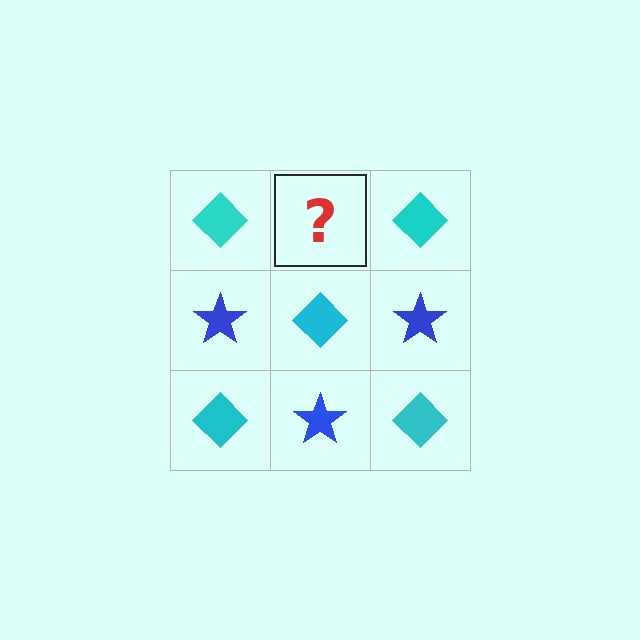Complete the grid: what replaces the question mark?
The question mark should be replaced with a blue star.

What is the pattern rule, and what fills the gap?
The rule is that it alternates cyan diamond and blue star in a checkerboard pattern. The gap should be filled with a blue star.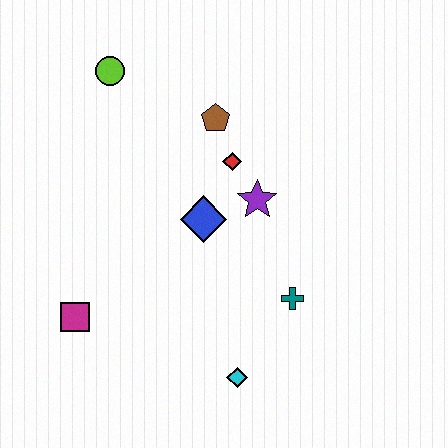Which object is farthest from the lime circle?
The cyan diamond is farthest from the lime circle.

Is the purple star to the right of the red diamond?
Yes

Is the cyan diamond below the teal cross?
Yes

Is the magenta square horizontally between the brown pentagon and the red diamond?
No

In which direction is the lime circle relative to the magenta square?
The lime circle is above the magenta square.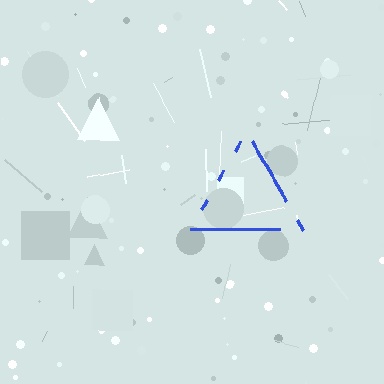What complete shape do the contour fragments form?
The contour fragments form a triangle.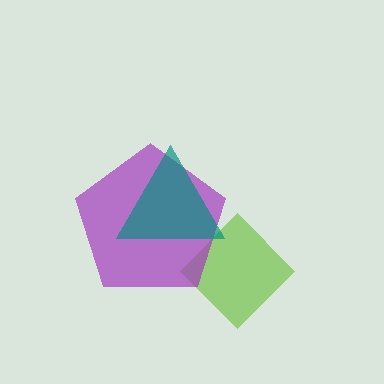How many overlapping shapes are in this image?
There are 3 overlapping shapes in the image.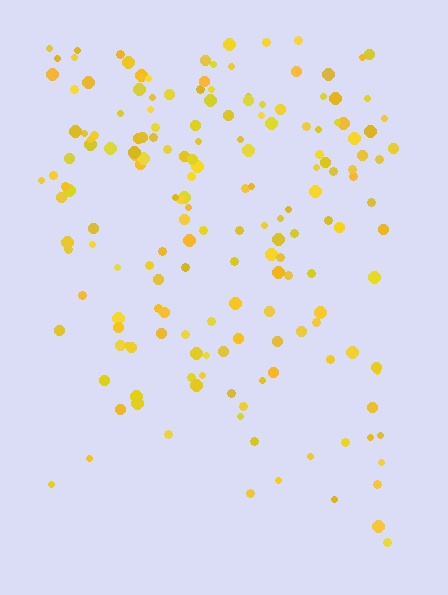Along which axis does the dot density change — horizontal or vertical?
Vertical.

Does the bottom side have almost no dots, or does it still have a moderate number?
Still a moderate number, just noticeably fewer than the top.